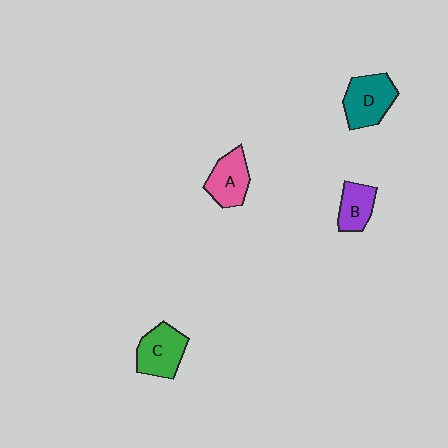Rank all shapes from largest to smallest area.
From largest to smallest: D (teal), C (green), A (pink), B (purple).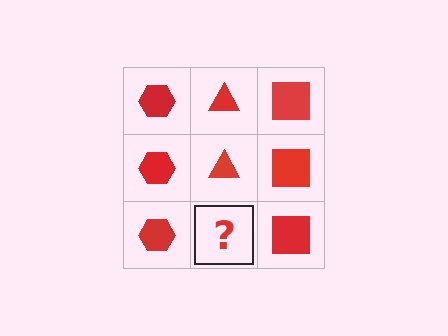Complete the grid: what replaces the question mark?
The question mark should be replaced with a red triangle.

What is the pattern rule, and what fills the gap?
The rule is that each column has a consistent shape. The gap should be filled with a red triangle.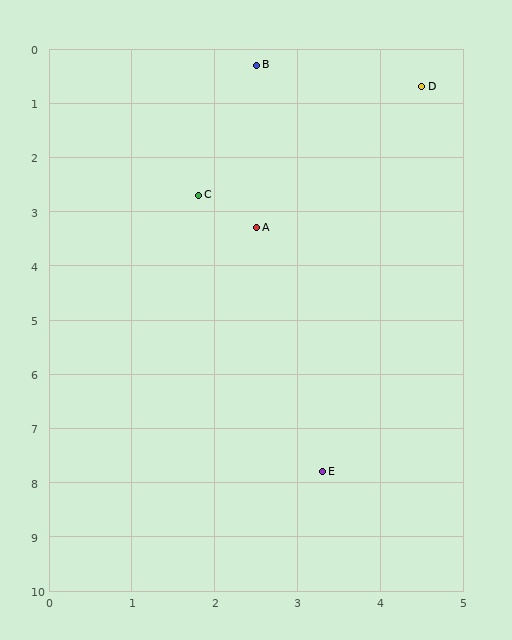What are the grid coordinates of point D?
Point D is at approximately (4.5, 0.7).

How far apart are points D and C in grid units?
Points D and C are about 3.4 grid units apart.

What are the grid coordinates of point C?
Point C is at approximately (1.8, 2.7).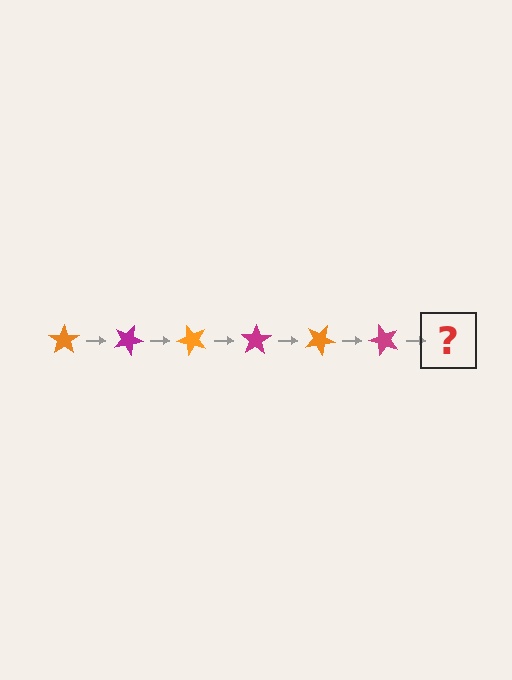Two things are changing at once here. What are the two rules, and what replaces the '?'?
The two rules are that it rotates 25 degrees each step and the color cycles through orange and magenta. The '?' should be an orange star, rotated 150 degrees from the start.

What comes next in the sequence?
The next element should be an orange star, rotated 150 degrees from the start.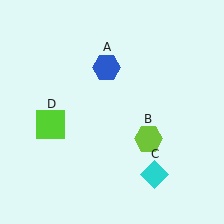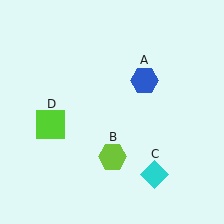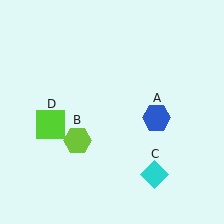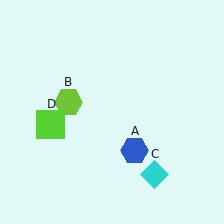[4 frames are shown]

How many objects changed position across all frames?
2 objects changed position: blue hexagon (object A), lime hexagon (object B).